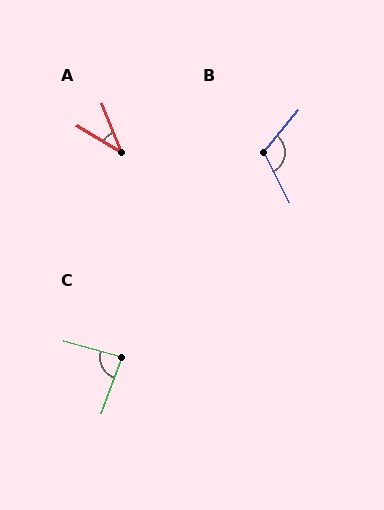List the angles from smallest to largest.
A (37°), C (85°), B (114°).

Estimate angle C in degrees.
Approximately 85 degrees.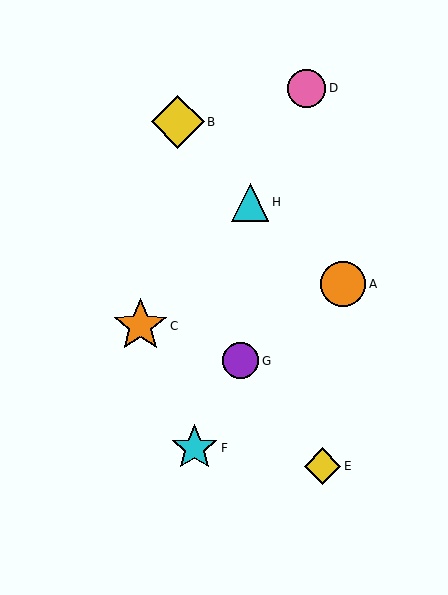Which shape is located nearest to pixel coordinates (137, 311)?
The orange star (labeled C) at (140, 326) is nearest to that location.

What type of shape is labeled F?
Shape F is a cyan star.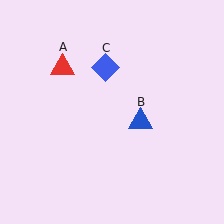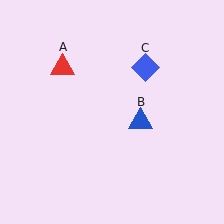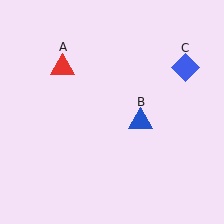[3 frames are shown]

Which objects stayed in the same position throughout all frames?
Red triangle (object A) and blue triangle (object B) remained stationary.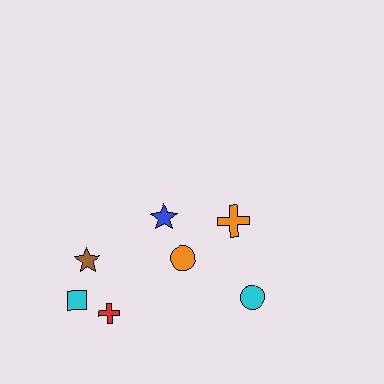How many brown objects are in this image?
There is 1 brown object.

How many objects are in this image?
There are 7 objects.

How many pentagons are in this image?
There are no pentagons.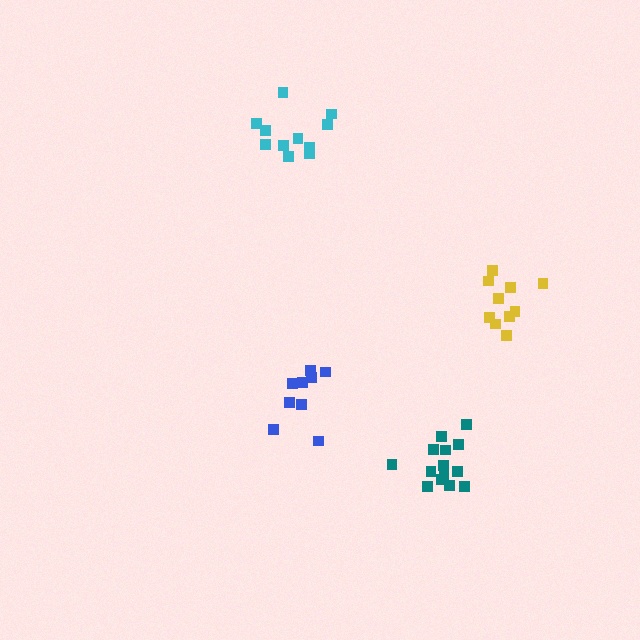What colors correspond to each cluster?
The clusters are colored: teal, blue, cyan, yellow.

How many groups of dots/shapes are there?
There are 4 groups.